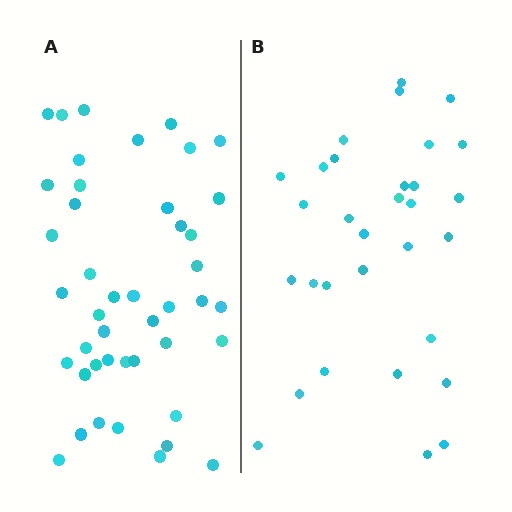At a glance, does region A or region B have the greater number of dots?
Region A (the left region) has more dots.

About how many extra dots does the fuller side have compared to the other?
Region A has approximately 15 more dots than region B.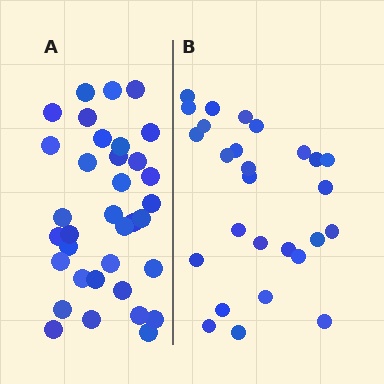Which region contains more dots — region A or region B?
Region A (the left region) has more dots.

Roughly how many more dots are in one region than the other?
Region A has roughly 8 or so more dots than region B.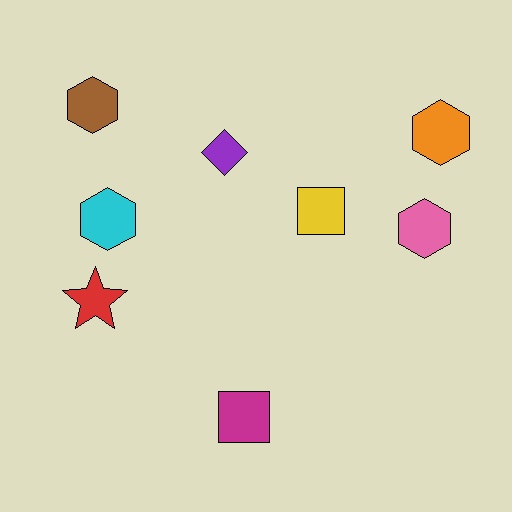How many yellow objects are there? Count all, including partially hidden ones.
There is 1 yellow object.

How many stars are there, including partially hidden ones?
There is 1 star.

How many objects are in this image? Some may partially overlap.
There are 8 objects.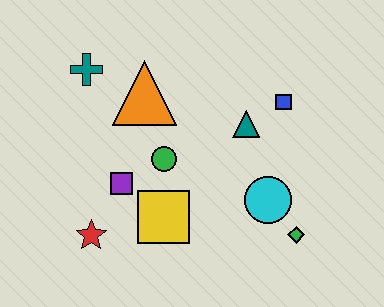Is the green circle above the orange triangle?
No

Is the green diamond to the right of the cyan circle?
Yes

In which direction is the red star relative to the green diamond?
The red star is to the left of the green diamond.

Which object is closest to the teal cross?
The orange triangle is closest to the teal cross.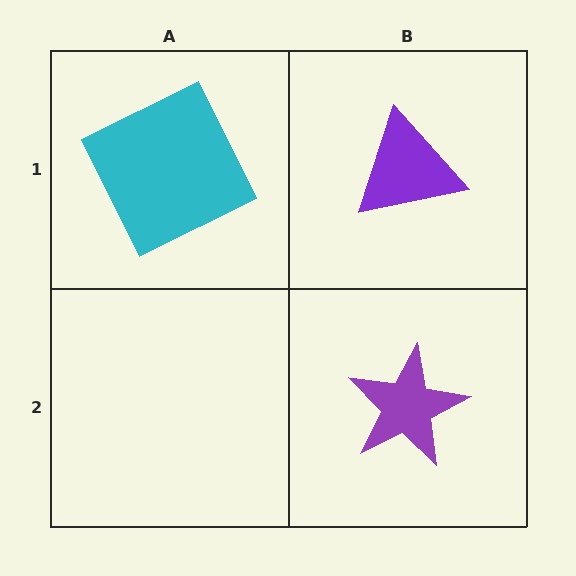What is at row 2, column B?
A purple star.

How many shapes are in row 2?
1 shape.